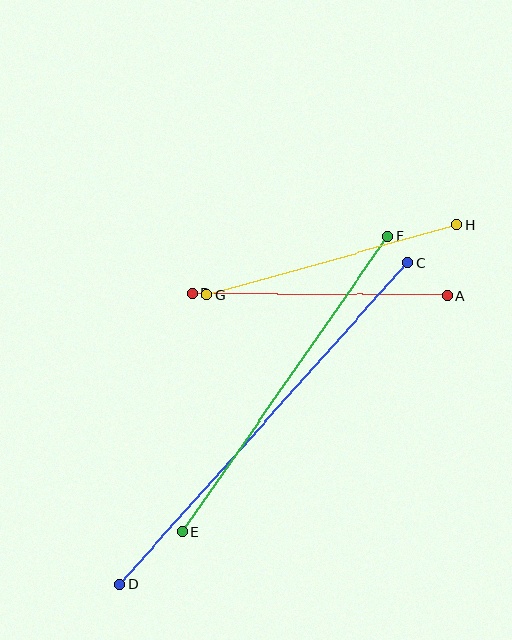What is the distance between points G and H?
The distance is approximately 259 pixels.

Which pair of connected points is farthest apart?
Points C and D are farthest apart.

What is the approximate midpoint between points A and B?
The midpoint is at approximately (320, 295) pixels.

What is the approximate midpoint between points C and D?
The midpoint is at approximately (264, 423) pixels.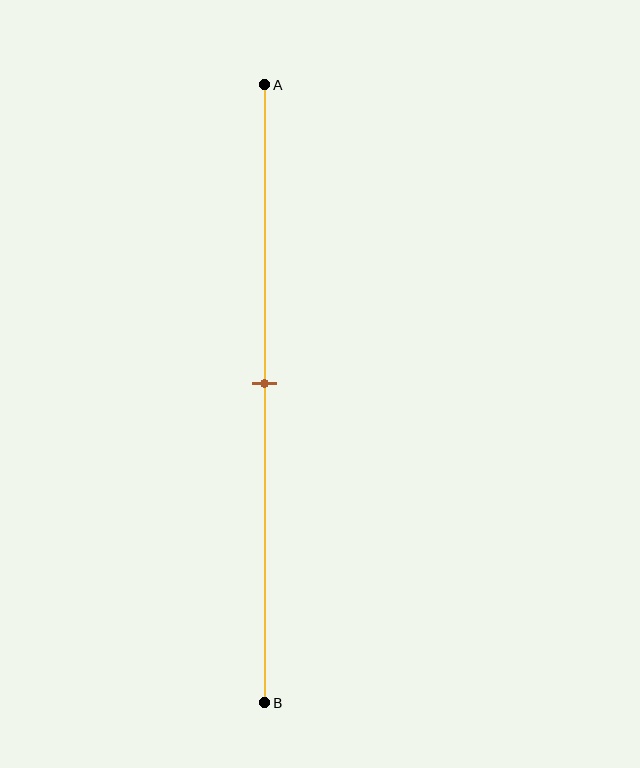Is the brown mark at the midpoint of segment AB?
Yes, the mark is approximately at the midpoint.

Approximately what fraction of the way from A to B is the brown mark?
The brown mark is approximately 50% of the way from A to B.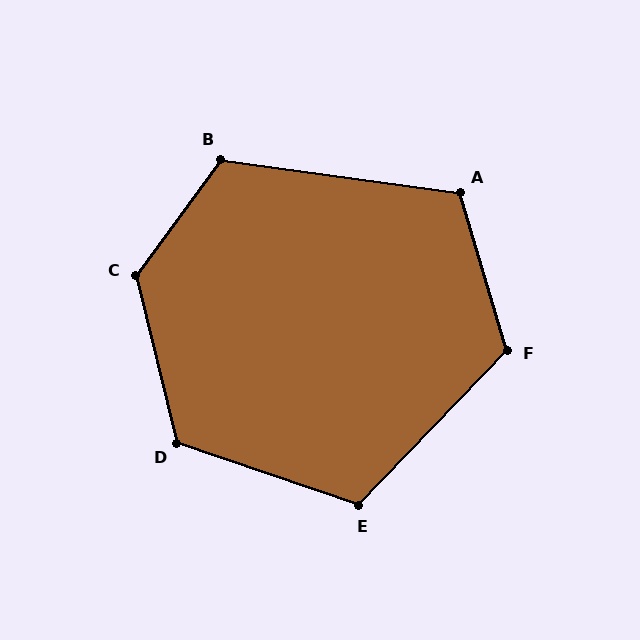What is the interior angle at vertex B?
Approximately 118 degrees (obtuse).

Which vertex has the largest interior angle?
C, at approximately 131 degrees.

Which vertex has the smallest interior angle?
A, at approximately 114 degrees.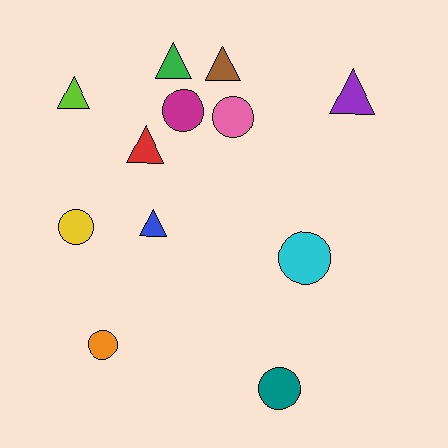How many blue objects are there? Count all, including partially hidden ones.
There is 1 blue object.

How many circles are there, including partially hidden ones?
There are 6 circles.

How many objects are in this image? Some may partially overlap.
There are 12 objects.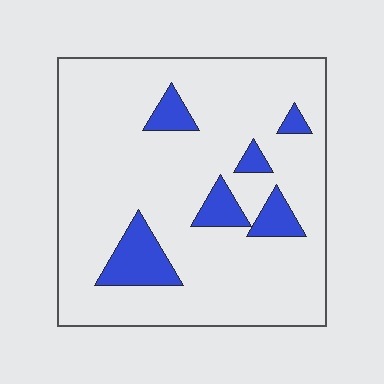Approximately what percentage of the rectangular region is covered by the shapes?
Approximately 15%.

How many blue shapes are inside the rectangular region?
6.